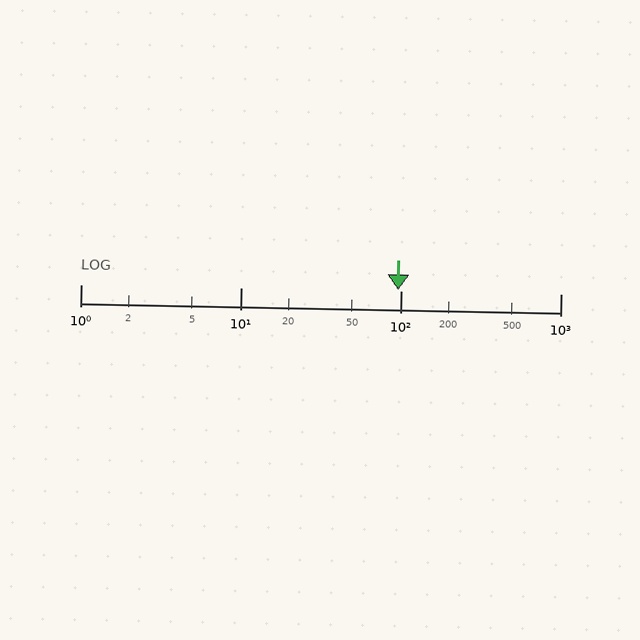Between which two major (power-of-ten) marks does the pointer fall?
The pointer is between 10 and 100.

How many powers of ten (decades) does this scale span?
The scale spans 3 decades, from 1 to 1000.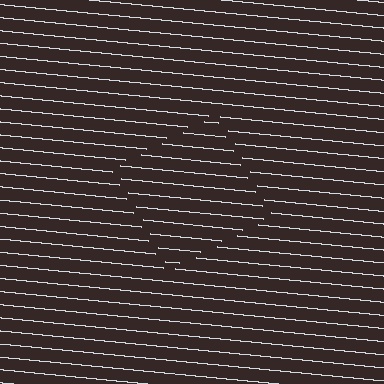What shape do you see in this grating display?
An illusory square. The interior of the shape contains the same grating, shifted by half a period — the contour is defined by the phase discontinuity where line-ends from the inner and outer gratings abut.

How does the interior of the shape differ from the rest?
The interior of the shape contains the same grating, shifted by half a period — the contour is defined by the phase discontinuity where line-ends from the inner and outer gratings abut.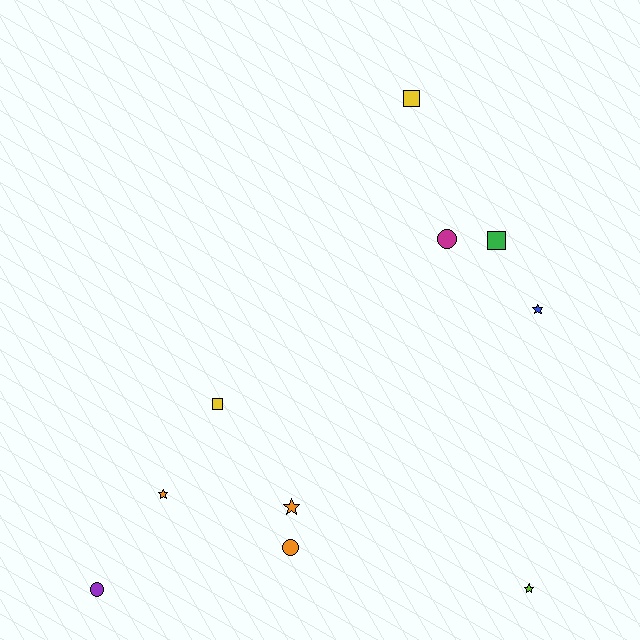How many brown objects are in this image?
There are no brown objects.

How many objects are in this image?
There are 10 objects.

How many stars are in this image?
There are 4 stars.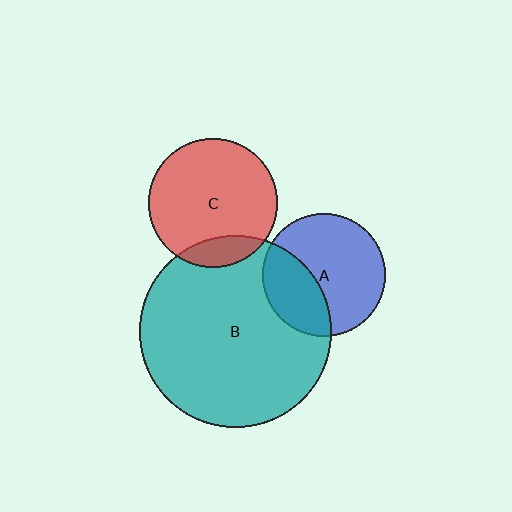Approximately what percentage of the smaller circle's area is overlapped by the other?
Approximately 35%.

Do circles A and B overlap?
Yes.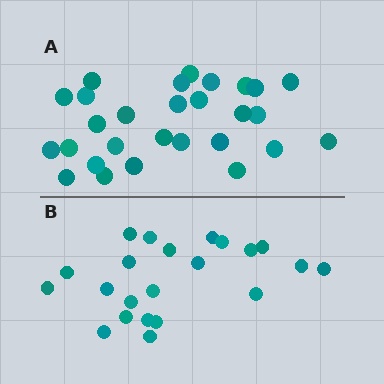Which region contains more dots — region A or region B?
Region A (the top region) has more dots.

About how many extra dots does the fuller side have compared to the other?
Region A has about 6 more dots than region B.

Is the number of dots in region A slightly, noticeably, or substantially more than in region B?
Region A has noticeably more, but not dramatically so. The ratio is roughly 1.3 to 1.